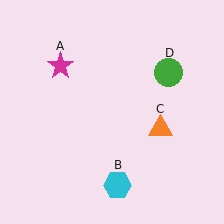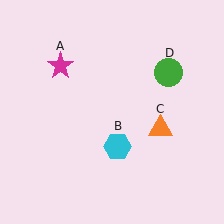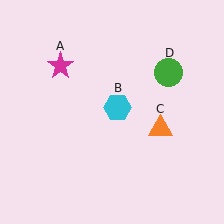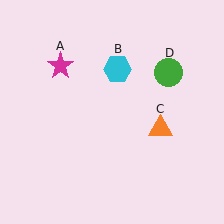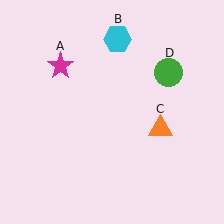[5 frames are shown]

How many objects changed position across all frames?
1 object changed position: cyan hexagon (object B).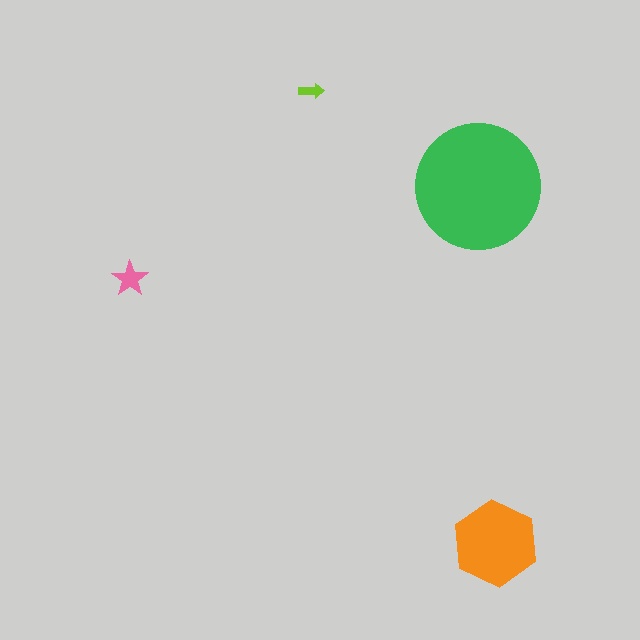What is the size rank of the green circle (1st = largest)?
1st.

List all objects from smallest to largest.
The lime arrow, the pink star, the orange hexagon, the green circle.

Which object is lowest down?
The orange hexagon is bottommost.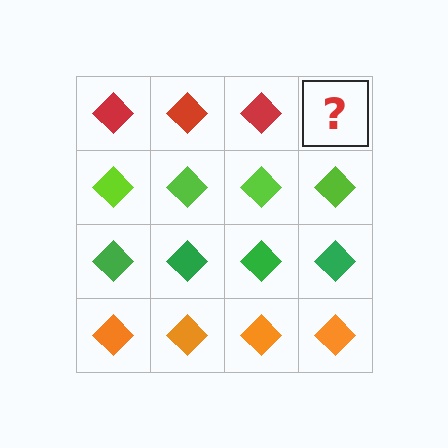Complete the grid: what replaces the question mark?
The question mark should be replaced with a red diamond.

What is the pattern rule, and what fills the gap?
The rule is that each row has a consistent color. The gap should be filled with a red diamond.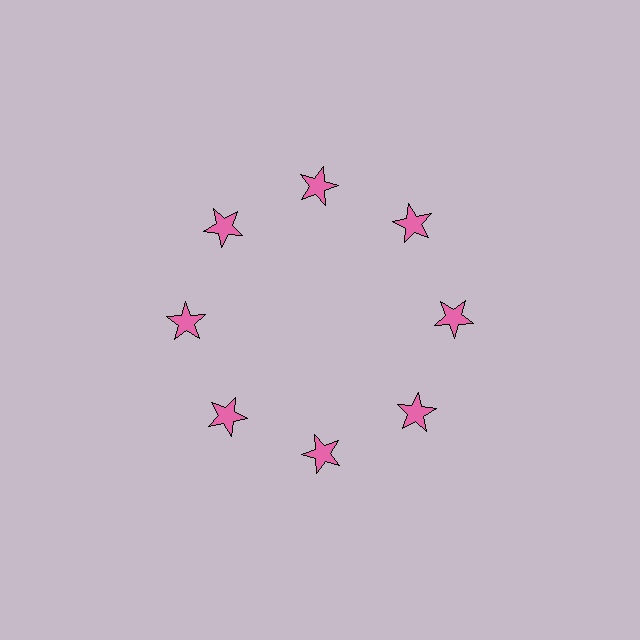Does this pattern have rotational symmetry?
Yes, this pattern has 8-fold rotational symmetry. It looks the same after rotating 45 degrees around the center.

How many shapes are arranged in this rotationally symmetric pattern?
There are 8 shapes, arranged in 8 groups of 1.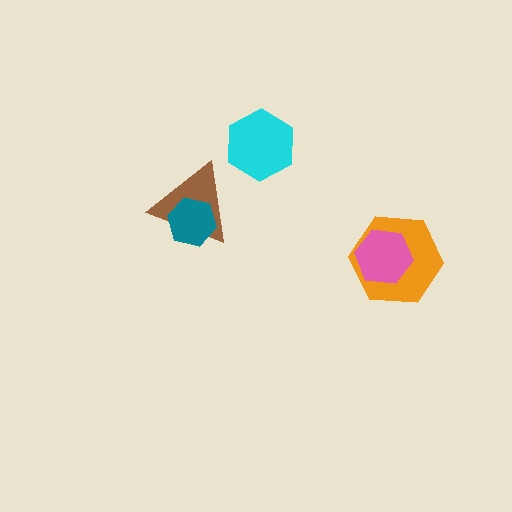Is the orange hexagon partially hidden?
Yes, it is partially covered by another shape.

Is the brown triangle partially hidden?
Yes, it is partially covered by another shape.